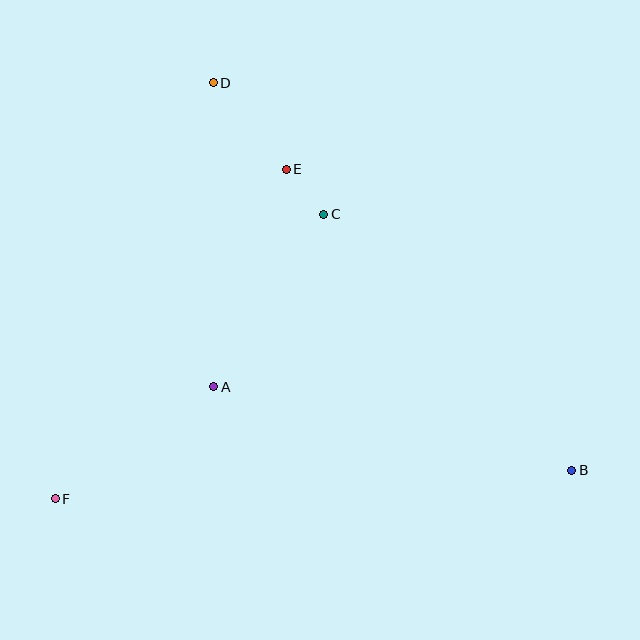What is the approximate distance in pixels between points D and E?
The distance between D and E is approximately 113 pixels.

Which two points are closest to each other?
Points C and E are closest to each other.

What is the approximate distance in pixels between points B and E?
The distance between B and E is approximately 415 pixels.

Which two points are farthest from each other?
Points B and D are farthest from each other.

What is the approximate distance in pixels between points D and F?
The distance between D and F is approximately 445 pixels.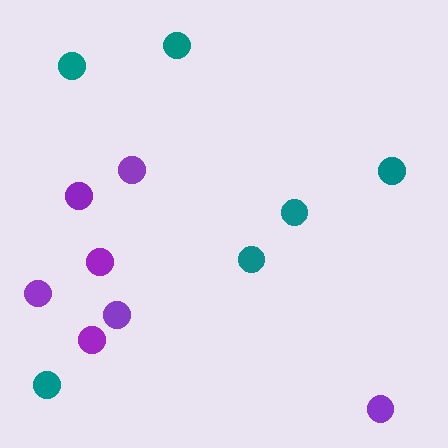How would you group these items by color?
There are 2 groups: one group of teal circles (6) and one group of purple circles (7).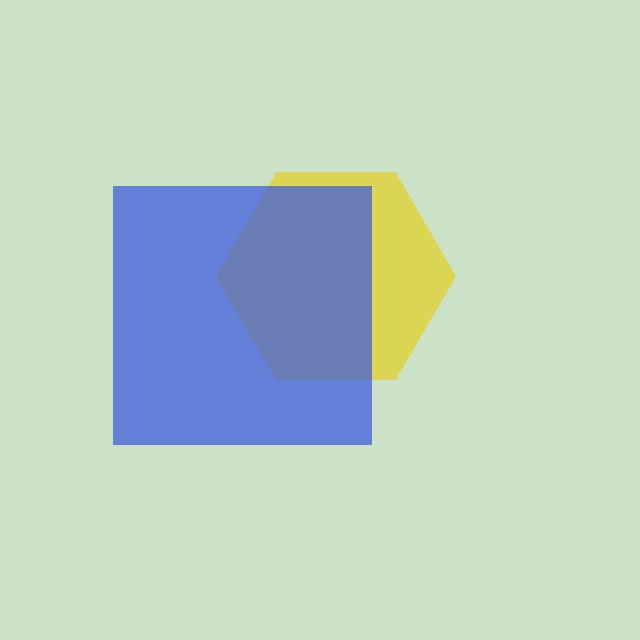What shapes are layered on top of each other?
The layered shapes are: a yellow hexagon, a blue square.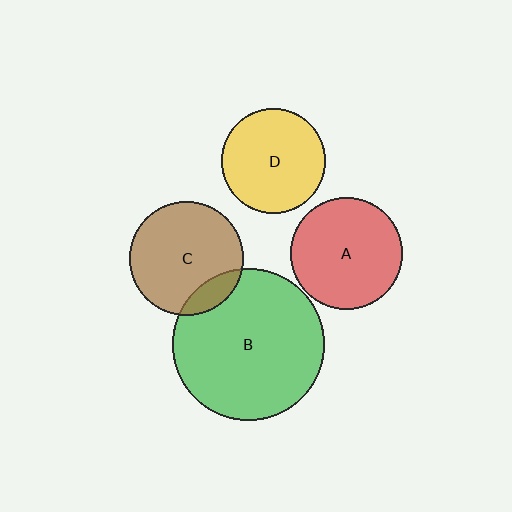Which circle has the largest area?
Circle B (green).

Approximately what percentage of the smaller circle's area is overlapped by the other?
Approximately 15%.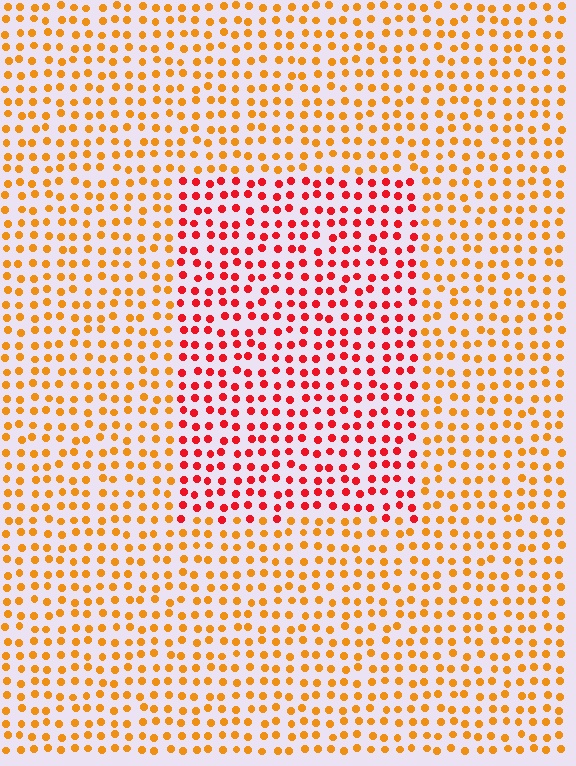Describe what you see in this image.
The image is filled with small orange elements in a uniform arrangement. A rectangle-shaped region is visible where the elements are tinted to a slightly different hue, forming a subtle color boundary.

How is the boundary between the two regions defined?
The boundary is defined purely by a slight shift in hue (about 39 degrees). Spacing, size, and orientation are identical on both sides.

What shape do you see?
I see a rectangle.